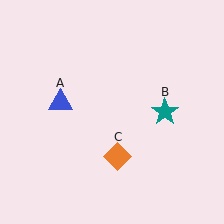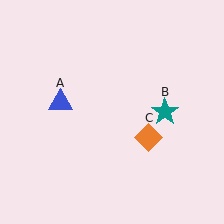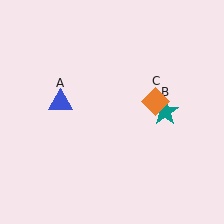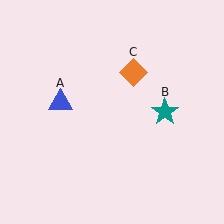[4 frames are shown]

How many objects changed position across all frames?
1 object changed position: orange diamond (object C).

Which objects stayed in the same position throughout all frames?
Blue triangle (object A) and teal star (object B) remained stationary.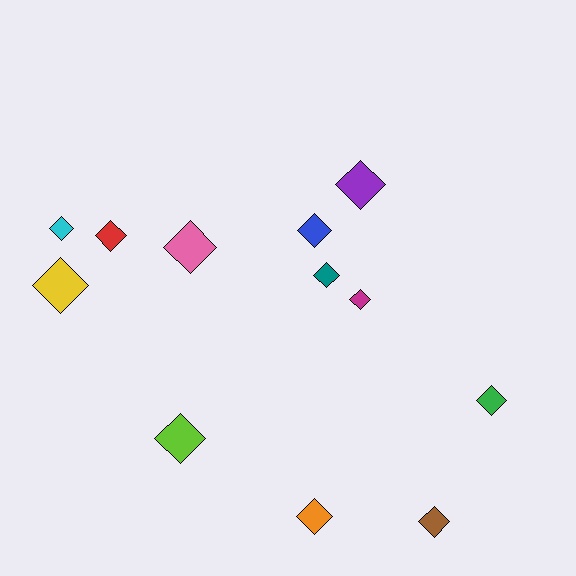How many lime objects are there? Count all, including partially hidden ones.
There is 1 lime object.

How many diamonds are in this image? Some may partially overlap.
There are 12 diamonds.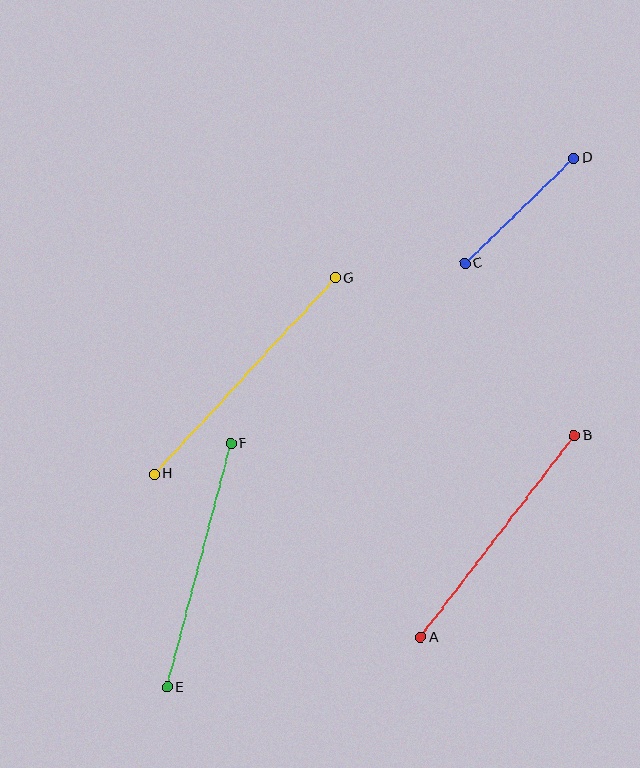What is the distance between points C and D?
The distance is approximately 151 pixels.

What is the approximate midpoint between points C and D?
The midpoint is at approximately (519, 211) pixels.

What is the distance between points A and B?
The distance is approximately 254 pixels.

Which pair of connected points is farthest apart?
Points G and H are farthest apart.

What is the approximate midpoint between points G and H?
The midpoint is at approximately (245, 376) pixels.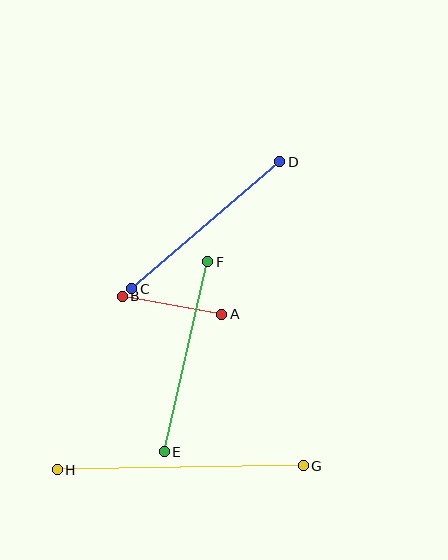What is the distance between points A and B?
The distance is approximately 101 pixels.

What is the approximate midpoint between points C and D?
The midpoint is at approximately (206, 225) pixels.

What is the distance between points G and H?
The distance is approximately 246 pixels.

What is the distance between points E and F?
The distance is approximately 195 pixels.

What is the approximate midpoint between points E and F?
The midpoint is at approximately (186, 357) pixels.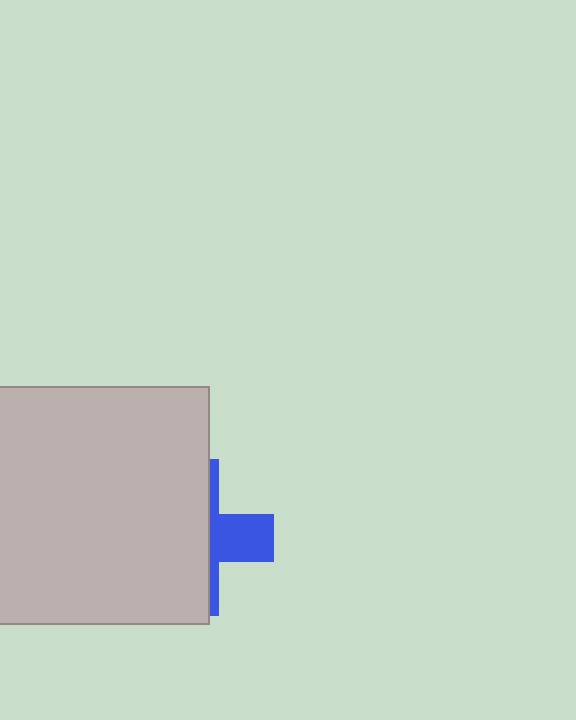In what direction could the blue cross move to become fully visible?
The blue cross could move right. That would shift it out from behind the light gray square entirely.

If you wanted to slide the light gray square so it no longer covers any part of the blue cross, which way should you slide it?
Slide it left — that is the most direct way to separate the two shapes.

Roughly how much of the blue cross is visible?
A small part of it is visible (roughly 33%).